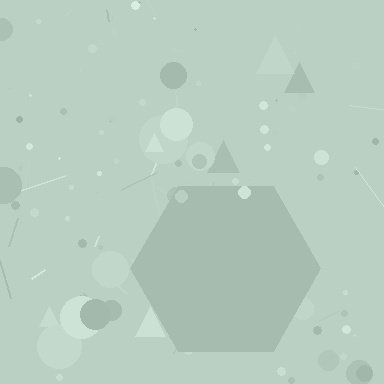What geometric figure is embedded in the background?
A hexagon is embedded in the background.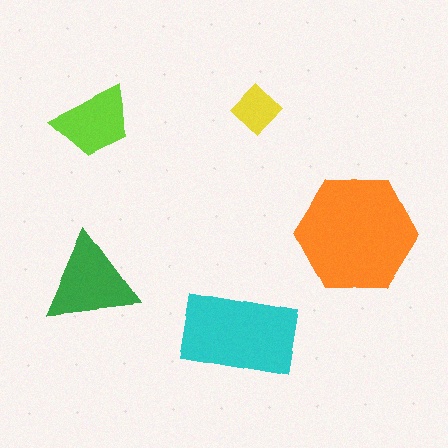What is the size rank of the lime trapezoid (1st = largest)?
4th.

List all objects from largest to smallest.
The orange hexagon, the cyan rectangle, the green triangle, the lime trapezoid, the yellow diamond.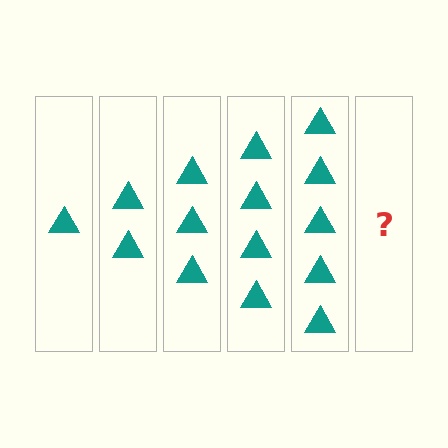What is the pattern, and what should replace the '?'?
The pattern is that each step adds one more triangle. The '?' should be 6 triangles.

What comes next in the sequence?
The next element should be 6 triangles.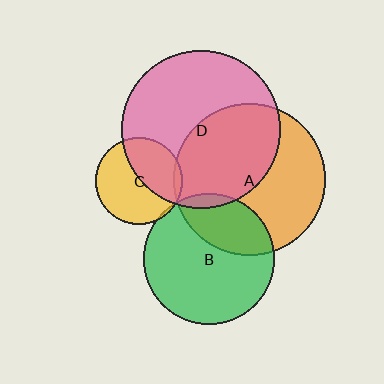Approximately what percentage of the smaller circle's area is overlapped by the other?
Approximately 5%.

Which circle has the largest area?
Circle D (pink).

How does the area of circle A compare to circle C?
Approximately 3.1 times.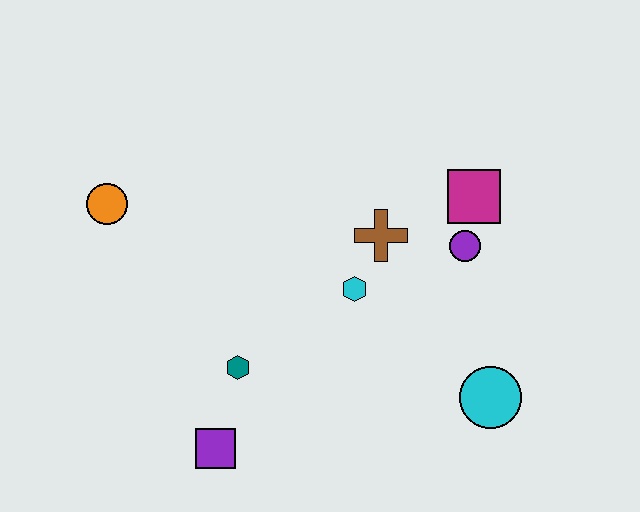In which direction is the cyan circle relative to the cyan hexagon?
The cyan circle is to the right of the cyan hexagon.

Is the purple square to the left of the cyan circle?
Yes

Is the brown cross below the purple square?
No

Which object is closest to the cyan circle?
The purple circle is closest to the cyan circle.